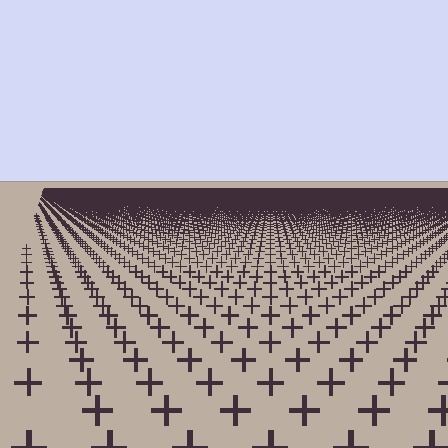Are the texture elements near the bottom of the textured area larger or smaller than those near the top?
Larger. Near the bottom, elements are closer to the viewer and appear at a bigger on-screen size.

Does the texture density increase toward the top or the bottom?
Density increases toward the top.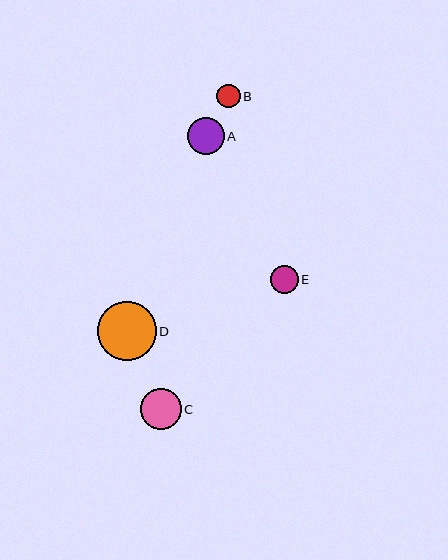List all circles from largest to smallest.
From largest to smallest: D, C, A, E, B.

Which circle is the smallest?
Circle B is the smallest with a size of approximately 24 pixels.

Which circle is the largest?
Circle D is the largest with a size of approximately 59 pixels.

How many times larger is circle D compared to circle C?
Circle D is approximately 1.4 times the size of circle C.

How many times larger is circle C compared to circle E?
Circle C is approximately 1.4 times the size of circle E.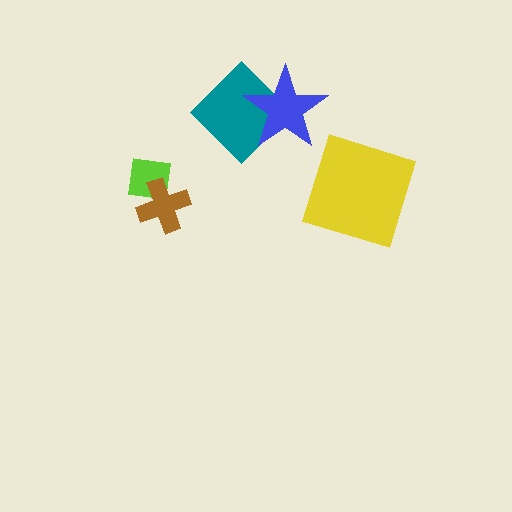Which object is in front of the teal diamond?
The blue star is in front of the teal diamond.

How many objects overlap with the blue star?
1 object overlaps with the blue star.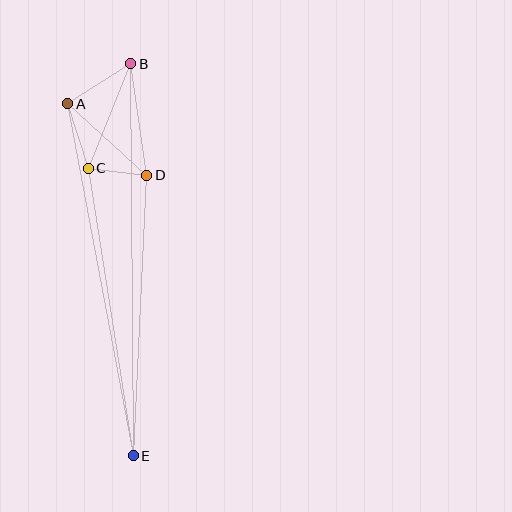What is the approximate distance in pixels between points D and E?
The distance between D and E is approximately 281 pixels.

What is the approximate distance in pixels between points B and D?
The distance between B and D is approximately 112 pixels.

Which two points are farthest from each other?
Points B and E are farthest from each other.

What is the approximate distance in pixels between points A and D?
The distance between A and D is approximately 107 pixels.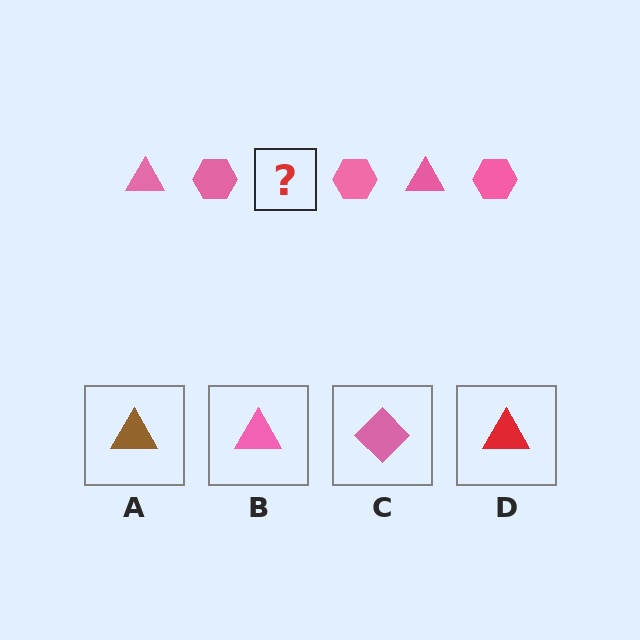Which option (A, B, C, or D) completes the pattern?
B.